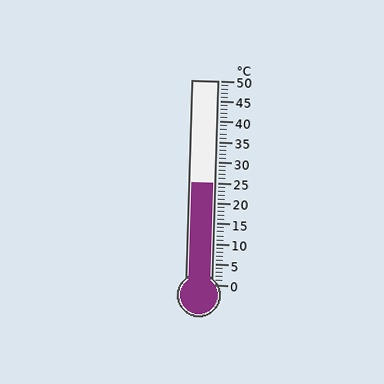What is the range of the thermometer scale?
The thermometer scale ranges from 0°C to 50°C.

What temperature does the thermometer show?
The thermometer shows approximately 25°C.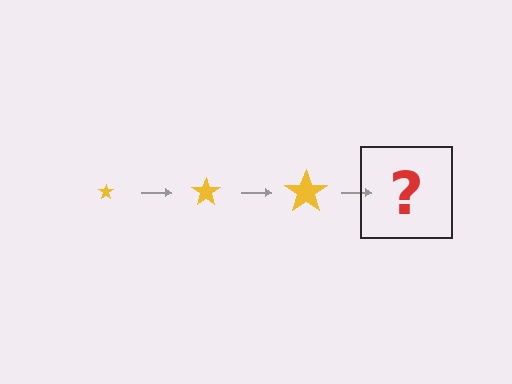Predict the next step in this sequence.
The next step is a yellow star, larger than the previous one.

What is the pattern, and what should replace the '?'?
The pattern is that the star gets progressively larger each step. The '?' should be a yellow star, larger than the previous one.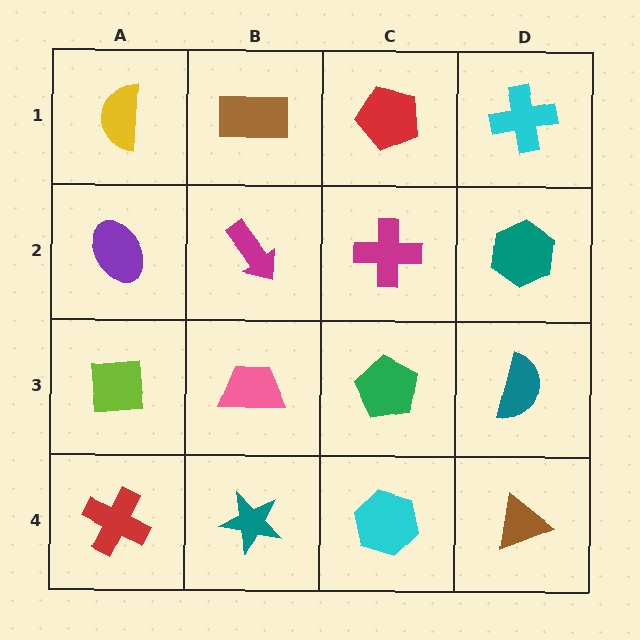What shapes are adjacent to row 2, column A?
A yellow semicircle (row 1, column A), a lime square (row 3, column A), a magenta arrow (row 2, column B).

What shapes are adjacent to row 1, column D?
A teal hexagon (row 2, column D), a red pentagon (row 1, column C).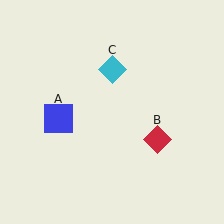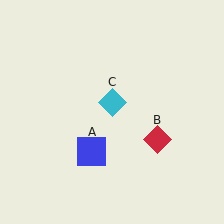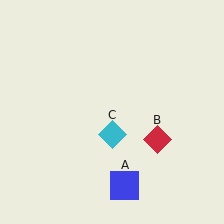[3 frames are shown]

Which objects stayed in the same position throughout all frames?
Red diamond (object B) remained stationary.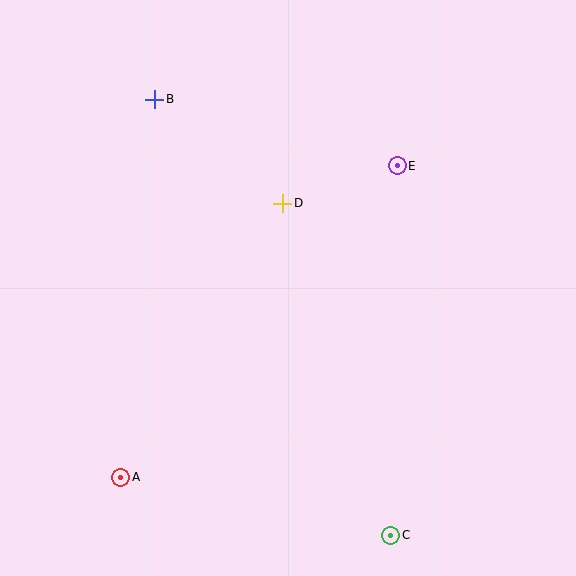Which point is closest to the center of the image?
Point D at (283, 203) is closest to the center.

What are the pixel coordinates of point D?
Point D is at (283, 203).